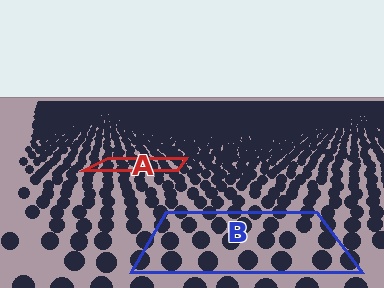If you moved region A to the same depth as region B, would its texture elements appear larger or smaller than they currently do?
They would appear larger. At a closer depth, the same texture elements are projected at a bigger on-screen size.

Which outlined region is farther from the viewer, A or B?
Region A is farther from the viewer — the texture elements inside it appear smaller and more densely packed.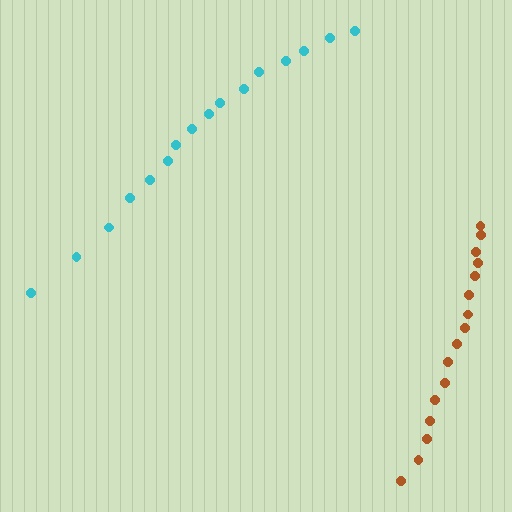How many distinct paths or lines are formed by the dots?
There are 2 distinct paths.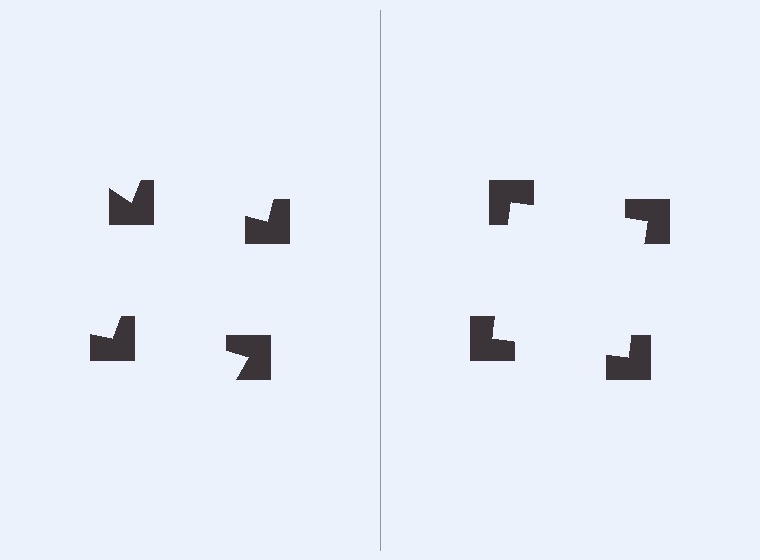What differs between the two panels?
The notched squares are positioned identically on both sides; only the wedge orientations differ. On the right they align to a square; on the left they are misaligned.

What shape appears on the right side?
An illusory square.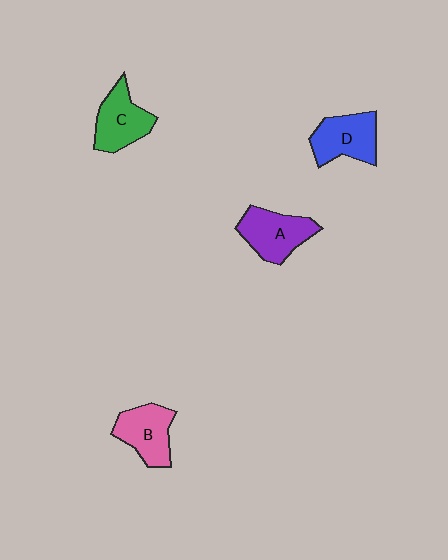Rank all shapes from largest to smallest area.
From largest to smallest: A (purple), D (blue), B (pink), C (green).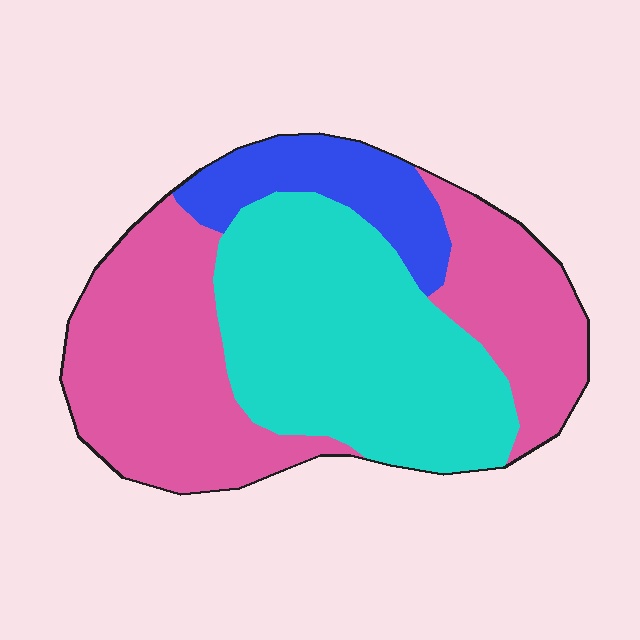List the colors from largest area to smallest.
From largest to smallest: pink, cyan, blue.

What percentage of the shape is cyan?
Cyan takes up about two fifths (2/5) of the shape.